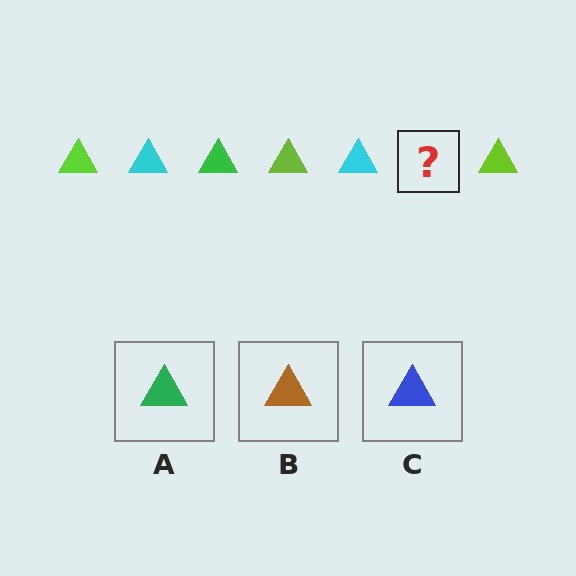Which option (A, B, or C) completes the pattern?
A.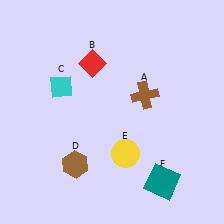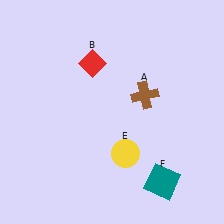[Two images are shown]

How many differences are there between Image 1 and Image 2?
There are 2 differences between the two images.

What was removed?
The cyan diamond (C), the brown hexagon (D) were removed in Image 2.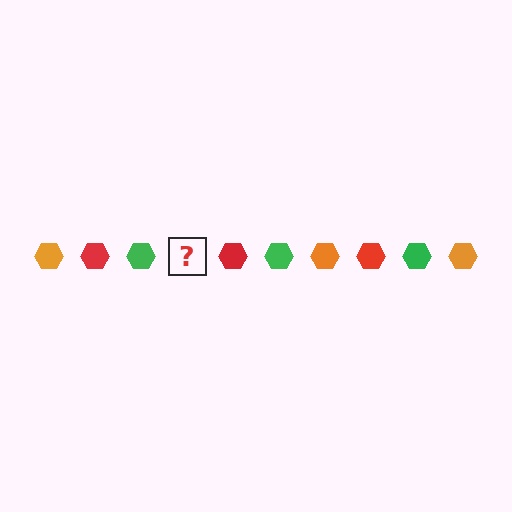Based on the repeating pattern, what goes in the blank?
The blank should be an orange hexagon.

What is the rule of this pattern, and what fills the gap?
The rule is that the pattern cycles through orange, red, green hexagons. The gap should be filled with an orange hexagon.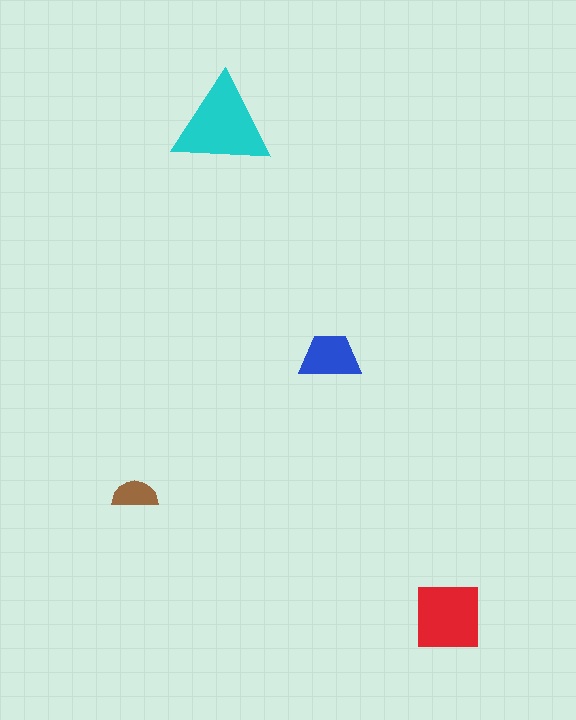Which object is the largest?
The cyan triangle.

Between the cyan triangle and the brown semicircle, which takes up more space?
The cyan triangle.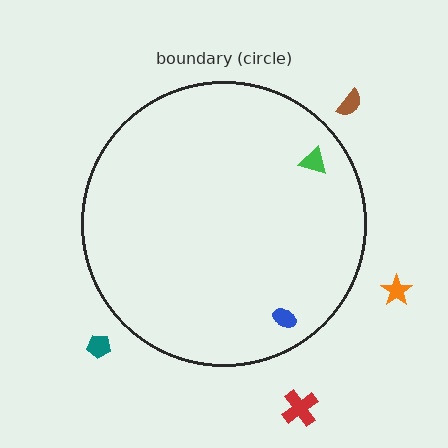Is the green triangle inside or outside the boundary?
Inside.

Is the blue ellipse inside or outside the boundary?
Inside.